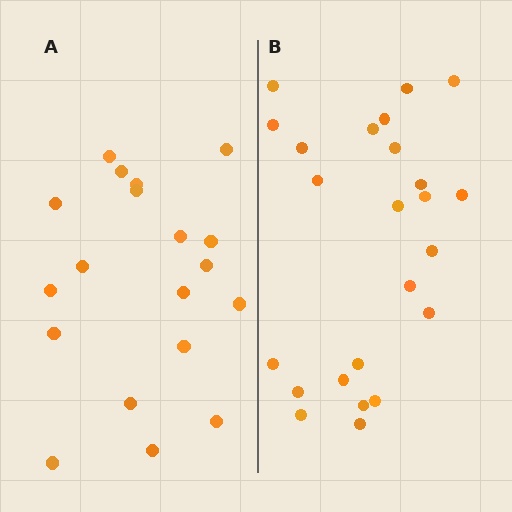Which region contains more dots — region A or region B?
Region B (the right region) has more dots.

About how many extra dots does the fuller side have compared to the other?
Region B has about 5 more dots than region A.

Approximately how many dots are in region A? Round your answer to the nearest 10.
About 20 dots. (The exact count is 19, which rounds to 20.)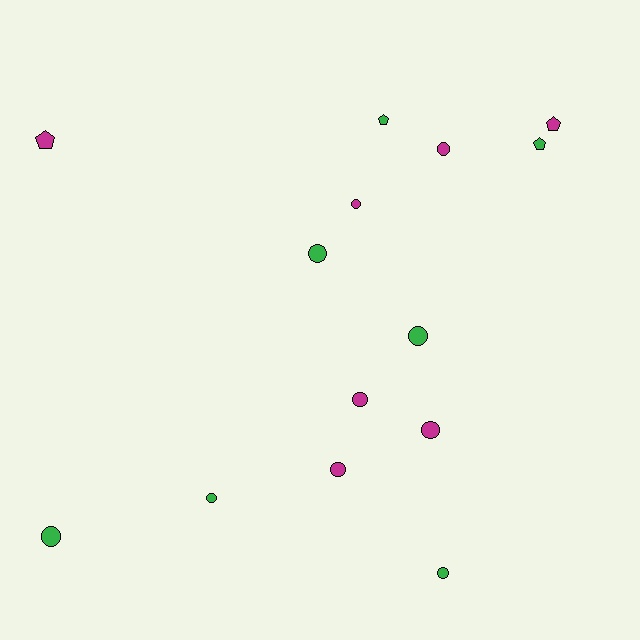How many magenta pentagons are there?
There are 2 magenta pentagons.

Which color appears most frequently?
Magenta, with 7 objects.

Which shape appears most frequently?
Circle, with 10 objects.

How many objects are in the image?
There are 14 objects.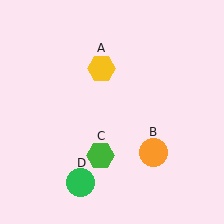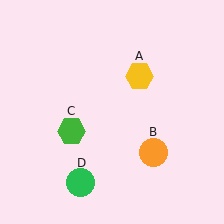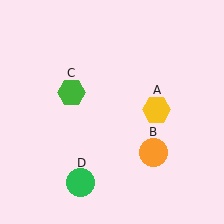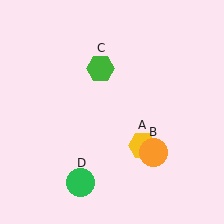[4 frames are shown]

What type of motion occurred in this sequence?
The yellow hexagon (object A), green hexagon (object C) rotated clockwise around the center of the scene.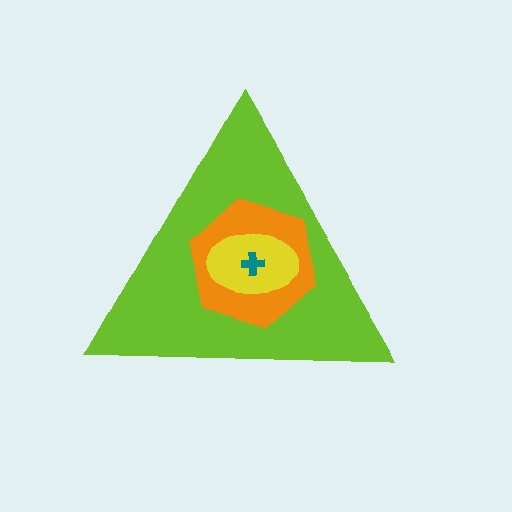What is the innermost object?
The teal cross.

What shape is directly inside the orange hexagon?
The yellow ellipse.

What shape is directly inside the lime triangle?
The orange hexagon.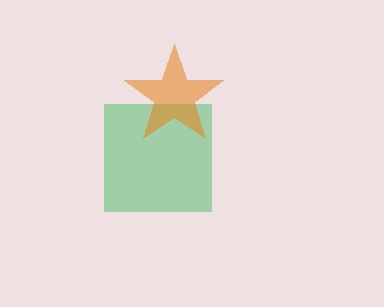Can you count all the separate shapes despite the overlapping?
Yes, there are 2 separate shapes.